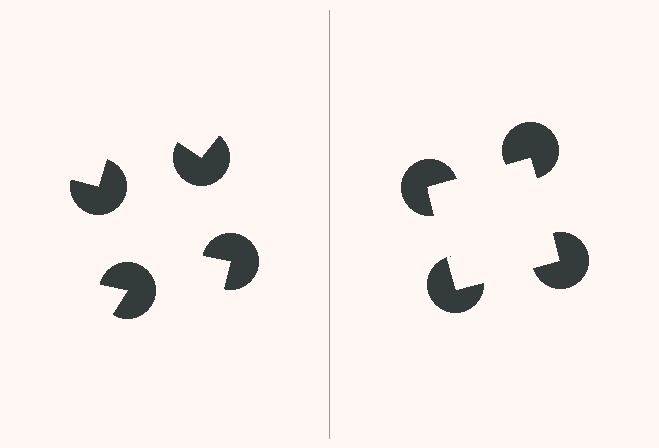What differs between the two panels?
The pac-man discs are positioned identically on both sides; only the wedge orientations differ. On the right they align to a square; on the left they are misaligned.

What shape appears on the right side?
An illusory square.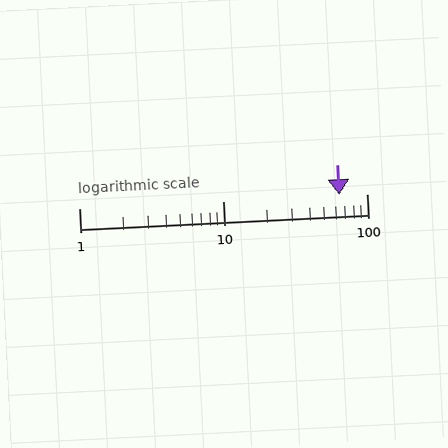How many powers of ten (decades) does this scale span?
The scale spans 2 decades, from 1 to 100.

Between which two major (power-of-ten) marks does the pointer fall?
The pointer is between 10 and 100.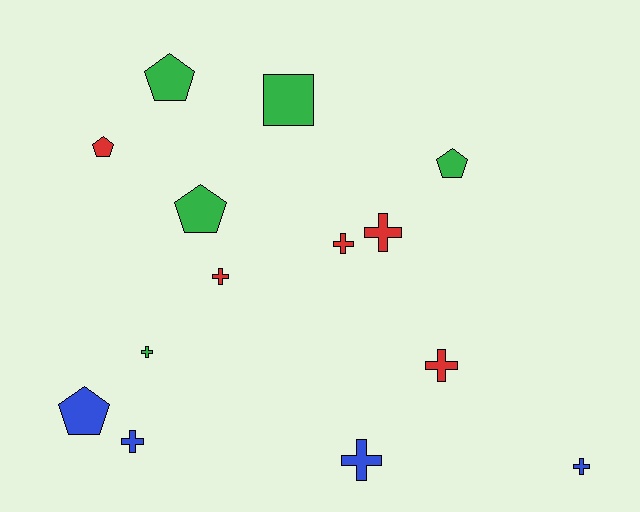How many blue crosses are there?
There are 3 blue crosses.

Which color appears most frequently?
Green, with 5 objects.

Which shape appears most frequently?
Cross, with 8 objects.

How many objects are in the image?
There are 14 objects.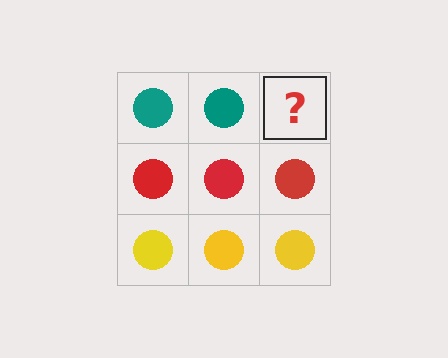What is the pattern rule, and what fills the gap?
The rule is that each row has a consistent color. The gap should be filled with a teal circle.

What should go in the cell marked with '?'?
The missing cell should contain a teal circle.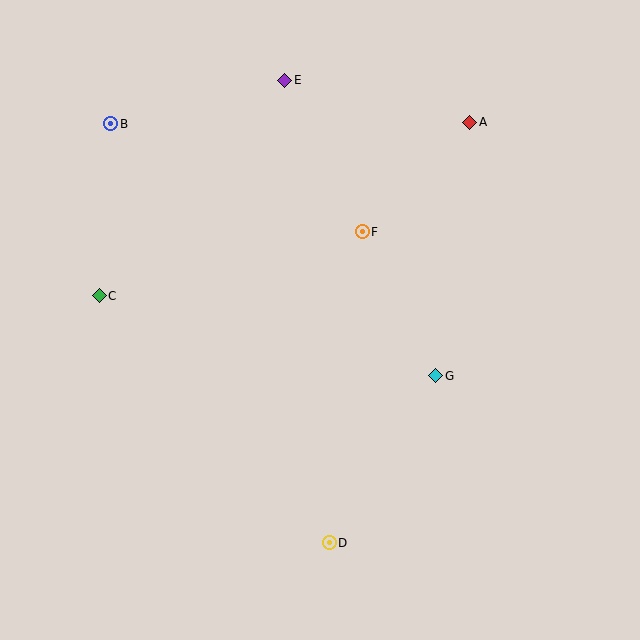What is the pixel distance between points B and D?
The distance between B and D is 473 pixels.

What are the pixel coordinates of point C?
Point C is at (99, 296).